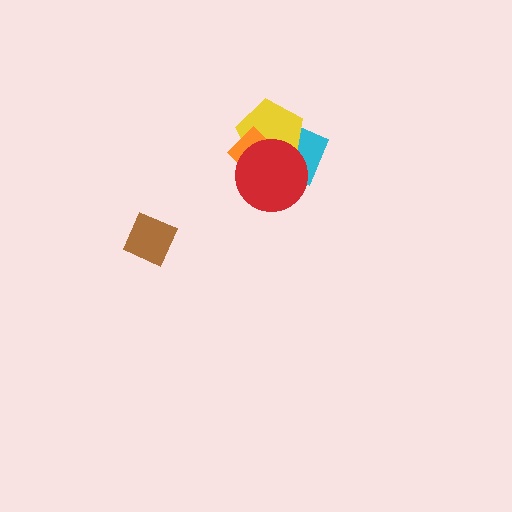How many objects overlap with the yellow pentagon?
3 objects overlap with the yellow pentagon.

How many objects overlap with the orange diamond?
3 objects overlap with the orange diamond.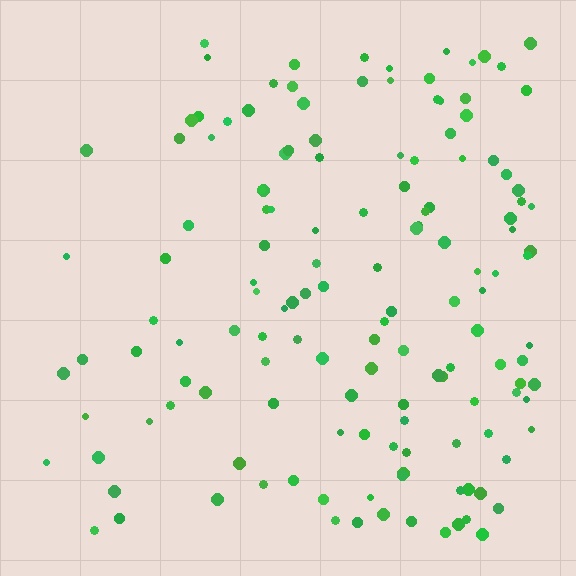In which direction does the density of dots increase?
From left to right, with the right side densest.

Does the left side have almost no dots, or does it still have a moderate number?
Still a moderate number, just noticeably fewer than the right.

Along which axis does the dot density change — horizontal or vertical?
Horizontal.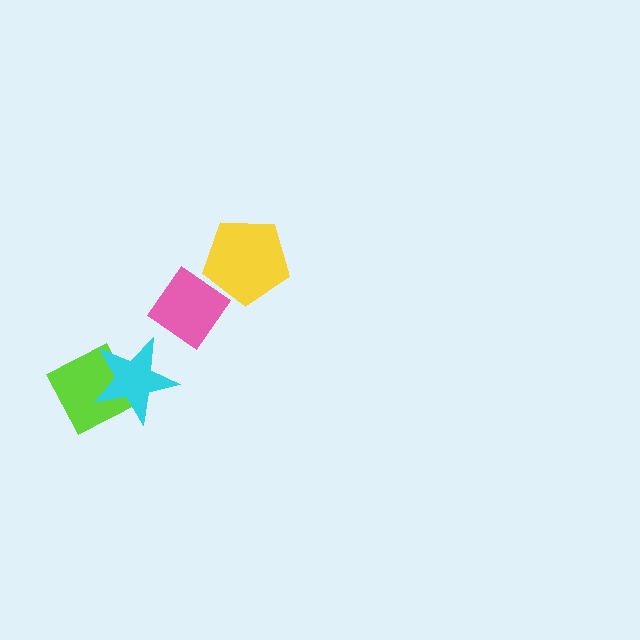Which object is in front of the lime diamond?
The cyan star is in front of the lime diamond.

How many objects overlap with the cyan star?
1 object overlaps with the cyan star.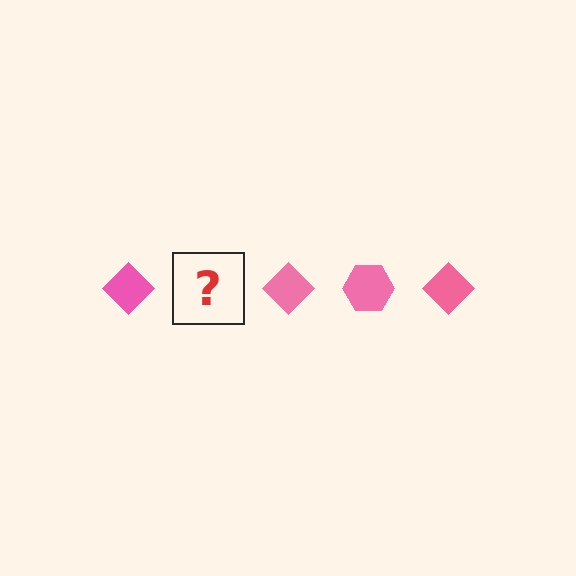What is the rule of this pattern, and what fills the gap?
The rule is that the pattern cycles through diamond, hexagon shapes in pink. The gap should be filled with a pink hexagon.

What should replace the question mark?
The question mark should be replaced with a pink hexagon.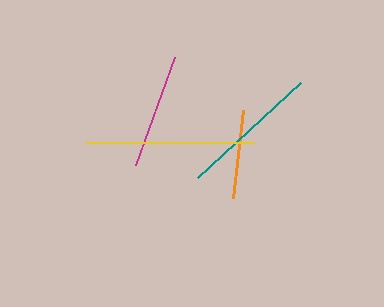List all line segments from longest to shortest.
From longest to shortest: yellow, teal, magenta, orange.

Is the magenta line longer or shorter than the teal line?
The teal line is longer than the magenta line.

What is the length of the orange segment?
The orange segment is approximately 89 pixels long.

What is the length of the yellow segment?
The yellow segment is approximately 168 pixels long.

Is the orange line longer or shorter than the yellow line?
The yellow line is longer than the orange line.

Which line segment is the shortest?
The orange line is the shortest at approximately 89 pixels.